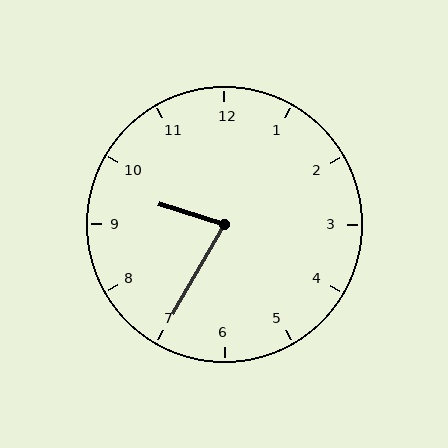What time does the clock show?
9:35.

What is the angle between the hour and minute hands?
Approximately 78 degrees.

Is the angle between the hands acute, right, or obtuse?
It is acute.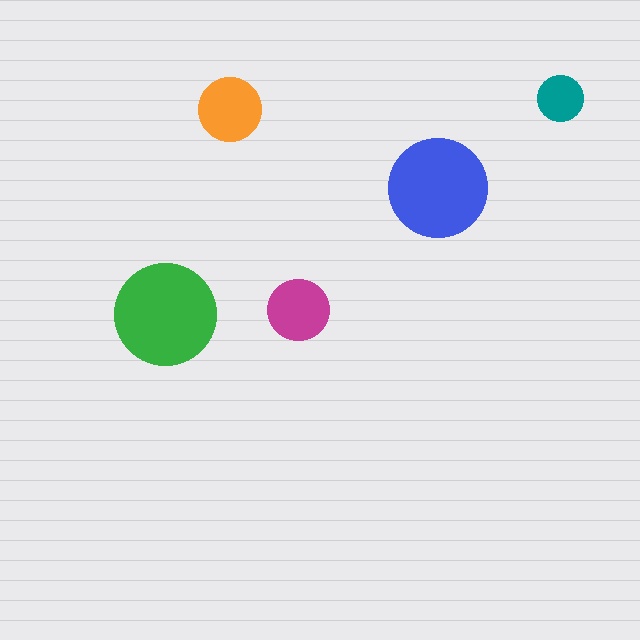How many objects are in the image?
There are 5 objects in the image.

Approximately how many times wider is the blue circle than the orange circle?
About 1.5 times wider.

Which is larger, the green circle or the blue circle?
The green one.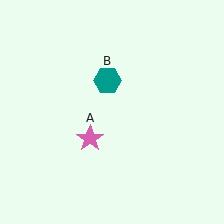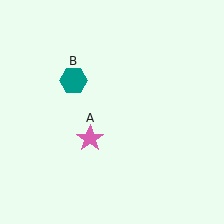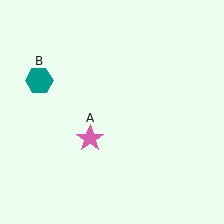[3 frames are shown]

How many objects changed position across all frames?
1 object changed position: teal hexagon (object B).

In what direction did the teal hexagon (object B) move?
The teal hexagon (object B) moved left.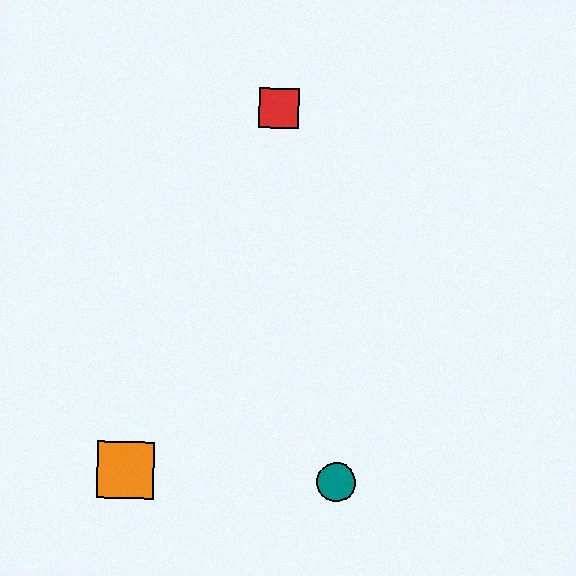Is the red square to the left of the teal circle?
Yes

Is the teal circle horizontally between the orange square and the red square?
No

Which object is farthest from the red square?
The orange square is farthest from the red square.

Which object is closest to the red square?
The teal circle is closest to the red square.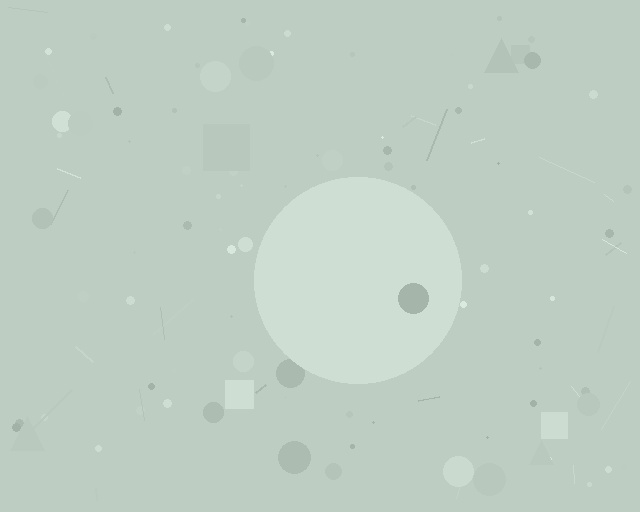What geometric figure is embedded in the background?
A circle is embedded in the background.